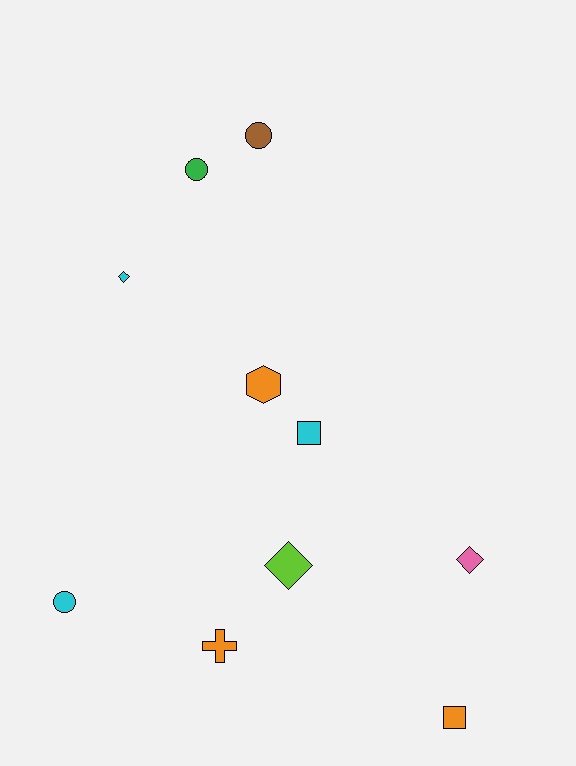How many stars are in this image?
There are no stars.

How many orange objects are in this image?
There are 3 orange objects.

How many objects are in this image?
There are 10 objects.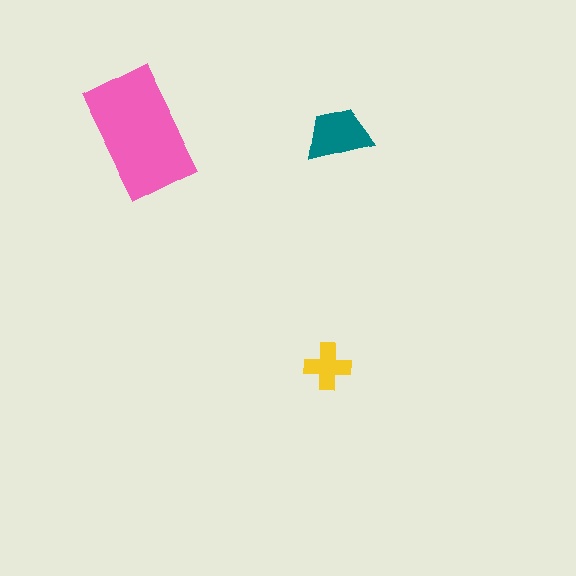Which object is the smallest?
The yellow cross.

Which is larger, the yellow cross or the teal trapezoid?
The teal trapezoid.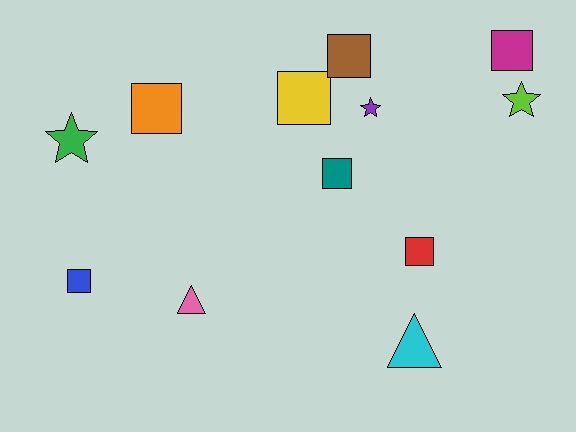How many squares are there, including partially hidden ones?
There are 7 squares.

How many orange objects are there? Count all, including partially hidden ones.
There is 1 orange object.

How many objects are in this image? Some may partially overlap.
There are 12 objects.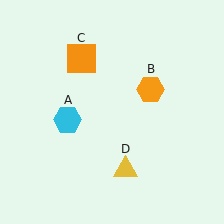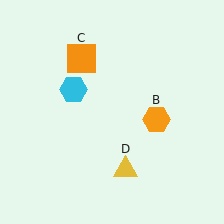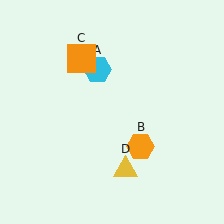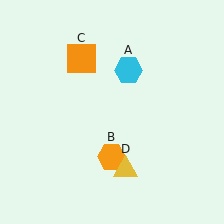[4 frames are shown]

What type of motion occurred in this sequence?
The cyan hexagon (object A), orange hexagon (object B) rotated clockwise around the center of the scene.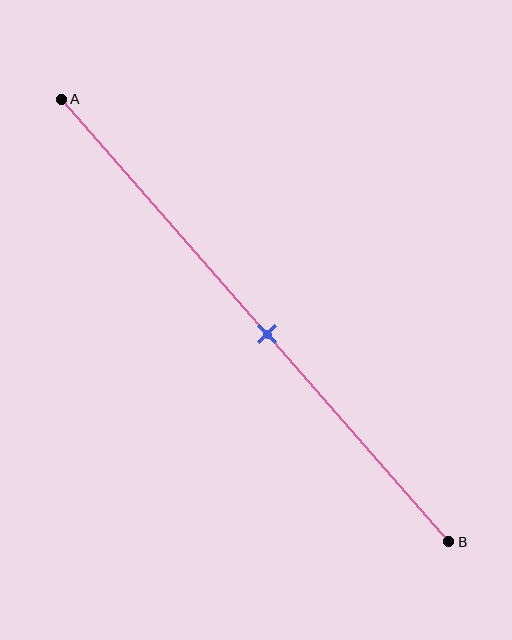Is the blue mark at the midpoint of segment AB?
No, the mark is at about 55% from A, not at the 50% midpoint.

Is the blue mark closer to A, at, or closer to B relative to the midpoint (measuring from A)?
The blue mark is closer to point B than the midpoint of segment AB.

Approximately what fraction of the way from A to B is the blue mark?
The blue mark is approximately 55% of the way from A to B.